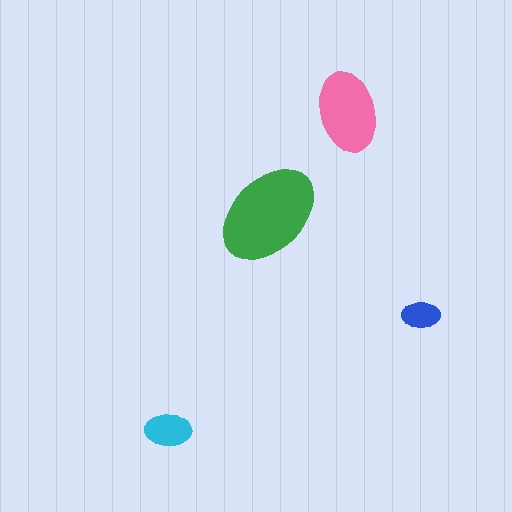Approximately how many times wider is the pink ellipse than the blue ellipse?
About 2 times wider.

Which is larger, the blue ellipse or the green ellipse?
The green one.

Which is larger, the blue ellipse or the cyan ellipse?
The cyan one.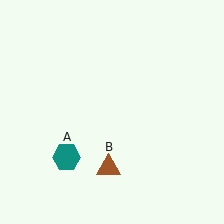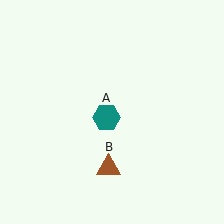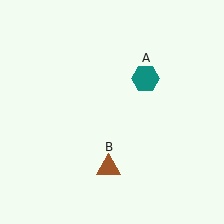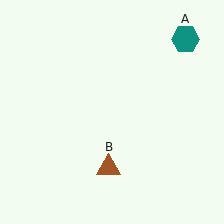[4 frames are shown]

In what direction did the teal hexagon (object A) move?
The teal hexagon (object A) moved up and to the right.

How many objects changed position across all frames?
1 object changed position: teal hexagon (object A).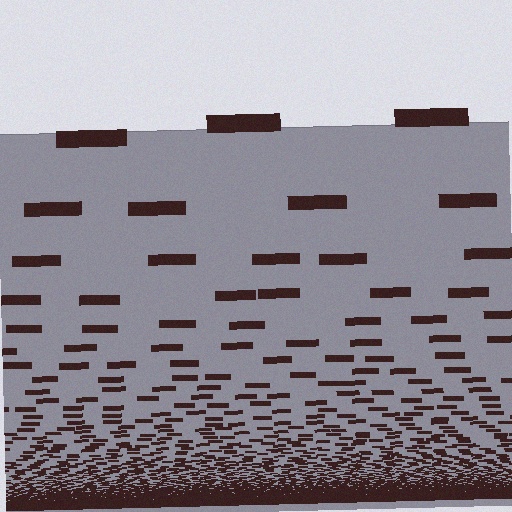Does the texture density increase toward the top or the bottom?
Density increases toward the bottom.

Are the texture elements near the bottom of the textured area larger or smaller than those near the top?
Smaller. The gradient is inverted — elements near the bottom are smaller and denser.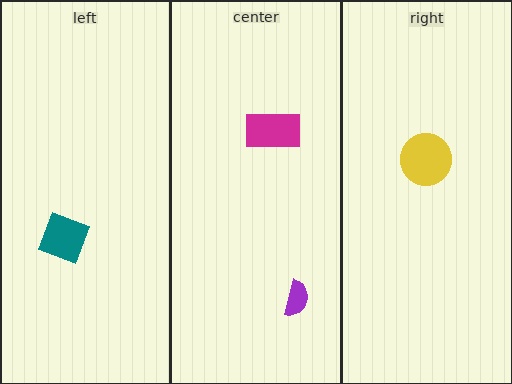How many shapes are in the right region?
1.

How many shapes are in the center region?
2.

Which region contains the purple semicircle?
The center region.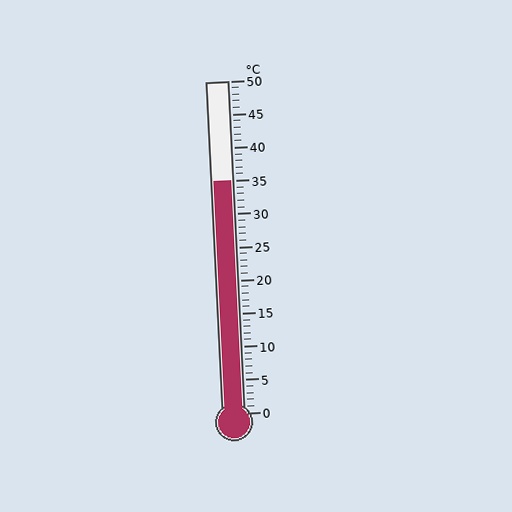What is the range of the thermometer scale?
The thermometer scale ranges from 0°C to 50°C.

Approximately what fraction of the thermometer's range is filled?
The thermometer is filled to approximately 70% of its range.